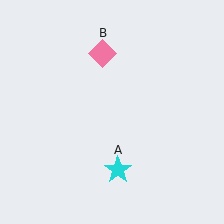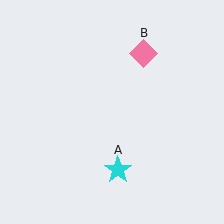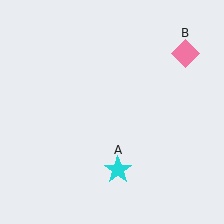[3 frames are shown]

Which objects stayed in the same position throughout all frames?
Cyan star (object A) remained stationary.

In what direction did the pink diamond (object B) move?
The pink diamond (object B) moved right.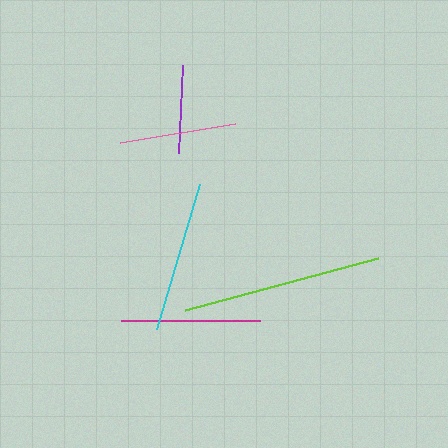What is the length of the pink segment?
The pink segment is approximately 116 pixels long.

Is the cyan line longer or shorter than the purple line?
The cyan line is longer than the purple line.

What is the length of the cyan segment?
The cyan segment is approximately 151 pixels long.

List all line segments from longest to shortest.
From longest to shortest: lime, cyan, magenta, pink, purple.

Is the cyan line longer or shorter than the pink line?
The cyan line is longer than the pink line.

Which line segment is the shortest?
The purple line is the shortest at approximately 89 pixels.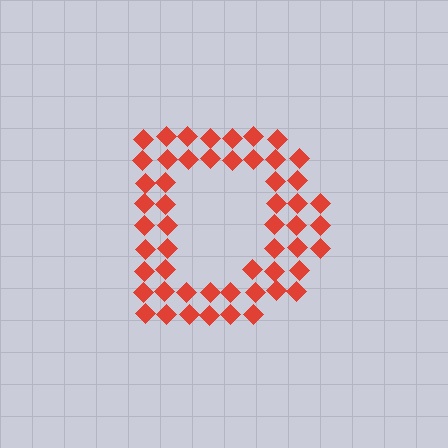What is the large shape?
The large shape is the letter D.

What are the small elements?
The small elements are diamonds.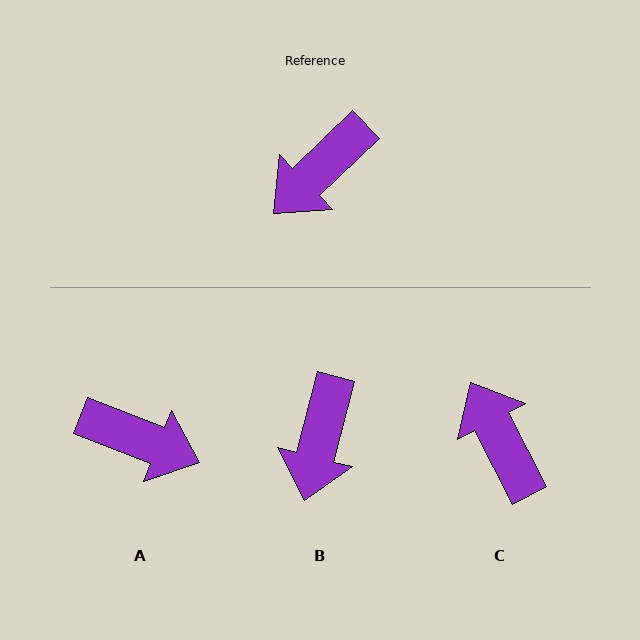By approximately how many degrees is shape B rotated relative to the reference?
Approximately 32 degrees counter-clockwise.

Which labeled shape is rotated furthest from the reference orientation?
A, about 115 degrees away.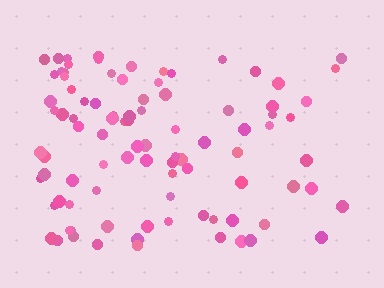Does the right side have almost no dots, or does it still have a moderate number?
Still a moderate number, just noticeably fewer than the left.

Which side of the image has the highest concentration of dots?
The left.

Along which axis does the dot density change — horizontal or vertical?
Horizontal.